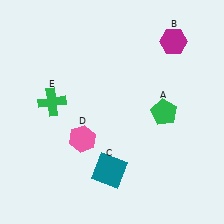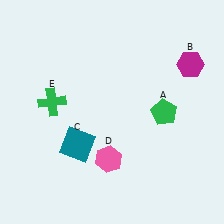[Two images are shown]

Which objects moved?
The objects that moved are: the magenta hexagon (B), the teal square (C), the pink hexagon (D).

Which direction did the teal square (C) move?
The teal square (C) moved left.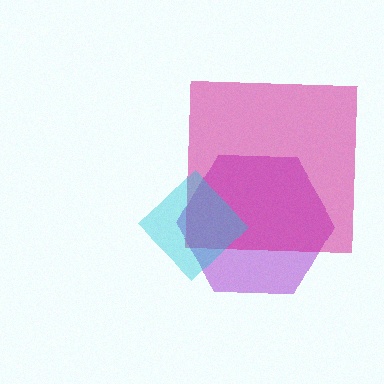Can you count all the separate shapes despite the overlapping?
Yes, there are 3 separate shapes.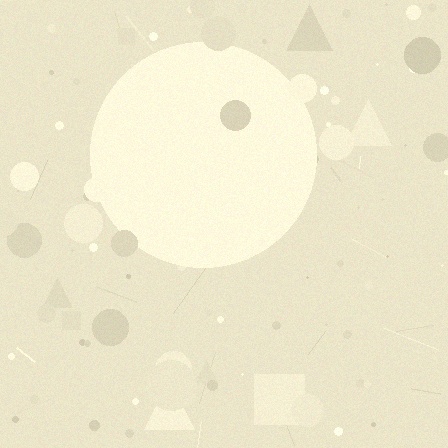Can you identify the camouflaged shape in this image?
The camouflaged shape is a circle.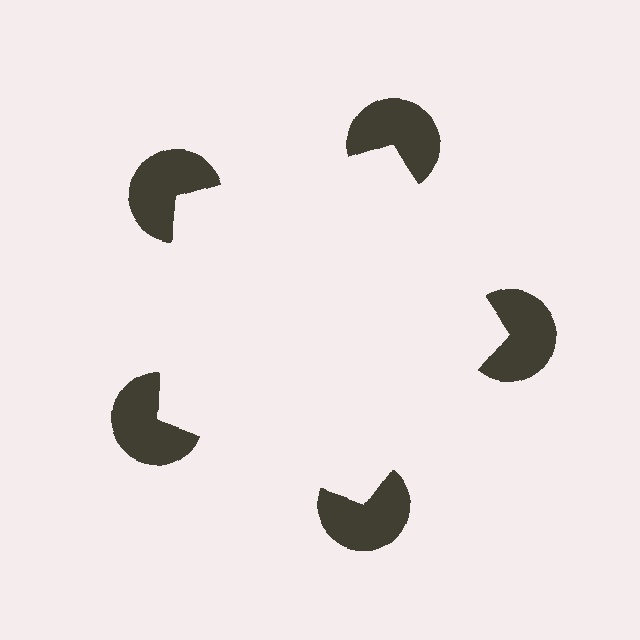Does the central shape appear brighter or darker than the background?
It typically appears slightly brighter than the background, even though no actual brightness change is drawn.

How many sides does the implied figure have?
5 sides.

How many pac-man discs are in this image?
There are 5 — one at each vertex of the illusory pentagon.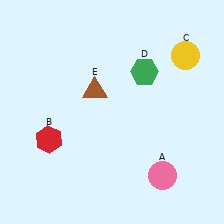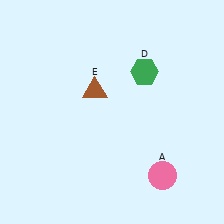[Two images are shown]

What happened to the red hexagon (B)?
The red hexagon (B) was removed in Image 2. It was in the bottom-left area of Image 1.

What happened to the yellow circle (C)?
The yellow circle (C) was removed in Image 2. It was in the top-right area of Image 1.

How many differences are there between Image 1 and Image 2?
There are 2 differences between the two images.